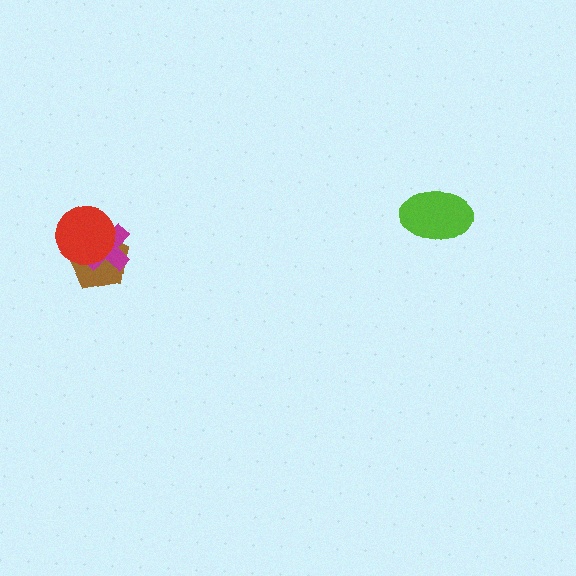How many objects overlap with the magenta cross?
2 objects overlap with the magenta cross.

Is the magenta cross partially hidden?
Yes, it is partially covered by another shape.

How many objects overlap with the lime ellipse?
0 objects overlap with the lime ellipse.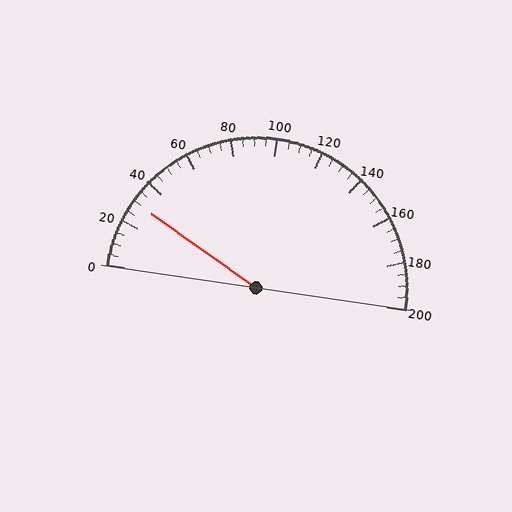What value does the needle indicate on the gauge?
The needle indicates approximately 30.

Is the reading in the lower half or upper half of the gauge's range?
The reading is in the lower half of the range (0 to 200).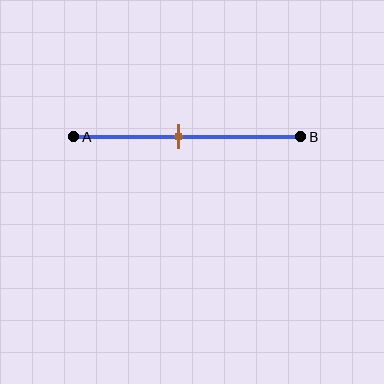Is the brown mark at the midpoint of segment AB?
No, the mark is at about 45% from A, not at the 50% midpoint.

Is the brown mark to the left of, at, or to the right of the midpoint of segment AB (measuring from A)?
The brown mark is to the left of the midpoint of segment AB.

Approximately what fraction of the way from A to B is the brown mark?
The brown mark is approximately 45% of the way from A to B.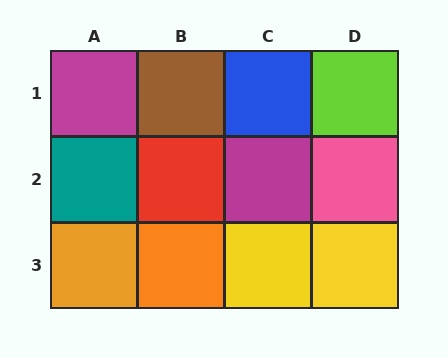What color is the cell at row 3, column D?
Yellow.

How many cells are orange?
2 cells are orange.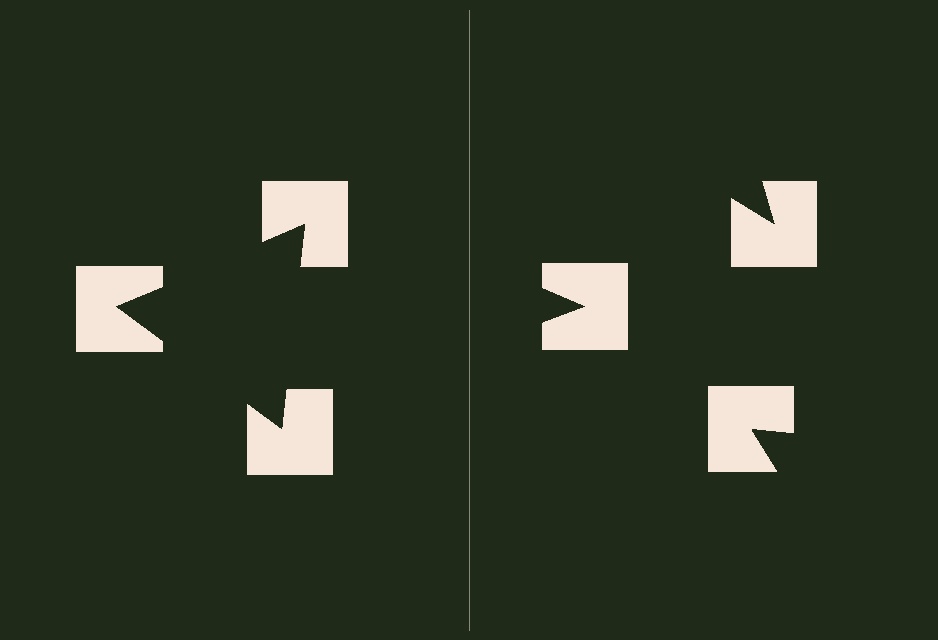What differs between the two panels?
The notched squares are positioned identically on both sides; only the wedge orientations differ. On the left they align to a triangle; on the right they are misaligned.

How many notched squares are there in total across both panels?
6 — 3 on each side.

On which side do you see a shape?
An illusory triangle appears on the left side. On the right side the wedge cuts are rotated, so no coherent shape forms.